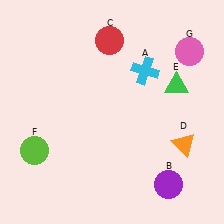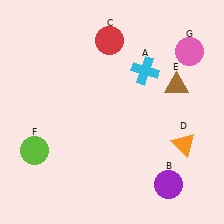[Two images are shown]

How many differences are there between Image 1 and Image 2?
There is 1 difference between the two images.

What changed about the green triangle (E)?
In Image 1, E is green. In Image 2, it changed to brown.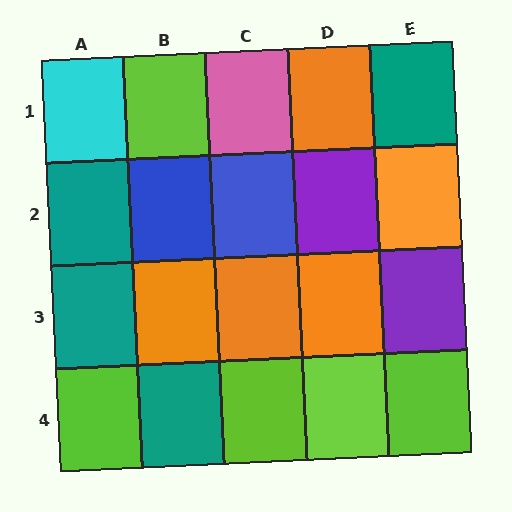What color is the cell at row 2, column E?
Orange.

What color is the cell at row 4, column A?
Lime.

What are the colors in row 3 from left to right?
Teal, orange, orange, orange, purple.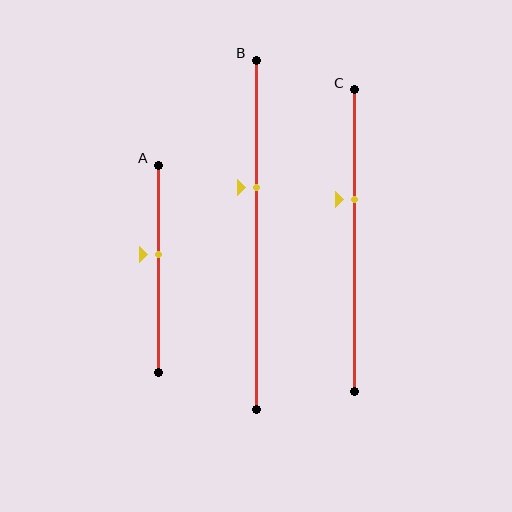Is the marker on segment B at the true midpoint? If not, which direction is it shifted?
No, the marker on segment B is shifted upward by about 14% of the segment length.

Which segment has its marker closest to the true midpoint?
Segment A has its marker closest to the true midpoint.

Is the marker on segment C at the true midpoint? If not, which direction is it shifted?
No, the marker on segment C is shifted upward by about 14% of the segment length.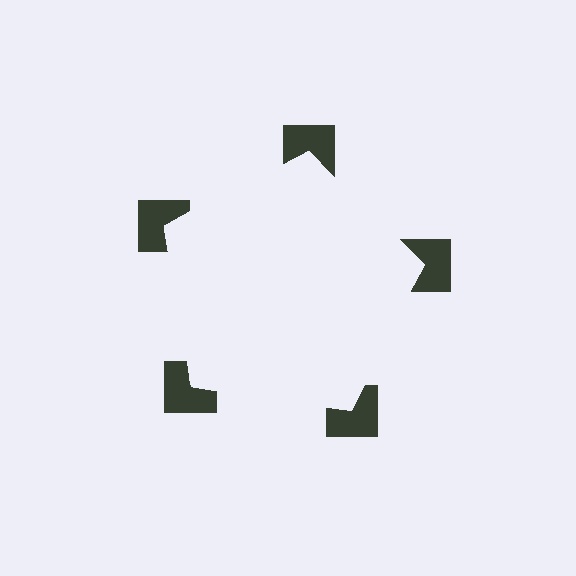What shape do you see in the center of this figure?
An illusory pentagon — its edges are inferred from the aligned wedge cuts in the notched squares, not physically drawn.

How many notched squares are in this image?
There are 5 — one at each vertex of the illusory pentagon.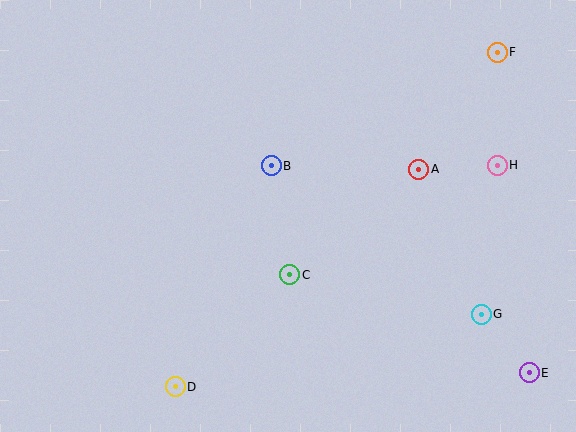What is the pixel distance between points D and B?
The distance between D and B is 241 pixels.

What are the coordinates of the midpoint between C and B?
The midpoint between C and B is at (281, 220).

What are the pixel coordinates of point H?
Point H is at (497, 165).